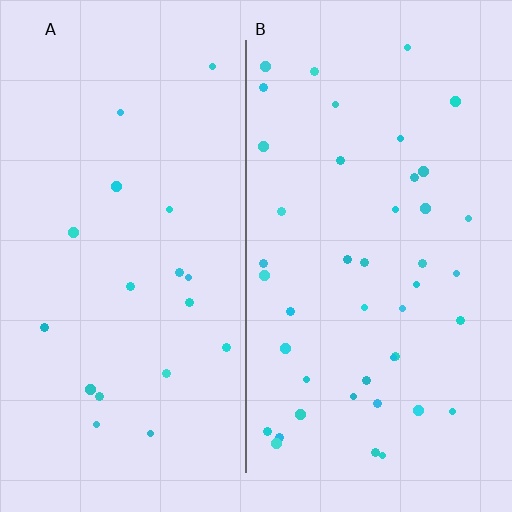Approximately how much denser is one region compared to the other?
Approximately 2.3× — region B over region A.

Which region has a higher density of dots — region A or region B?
B (the right).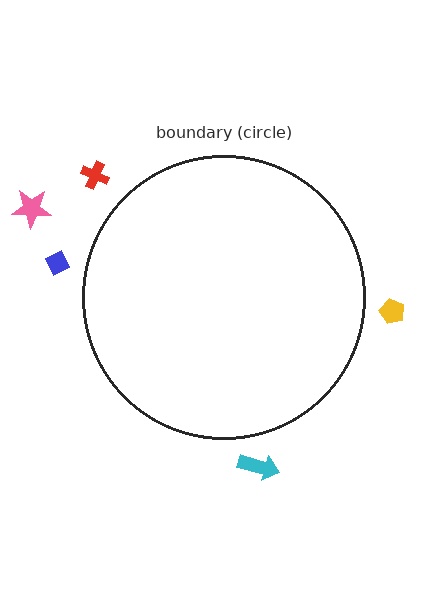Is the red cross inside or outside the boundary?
Outside.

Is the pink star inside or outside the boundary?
Outside.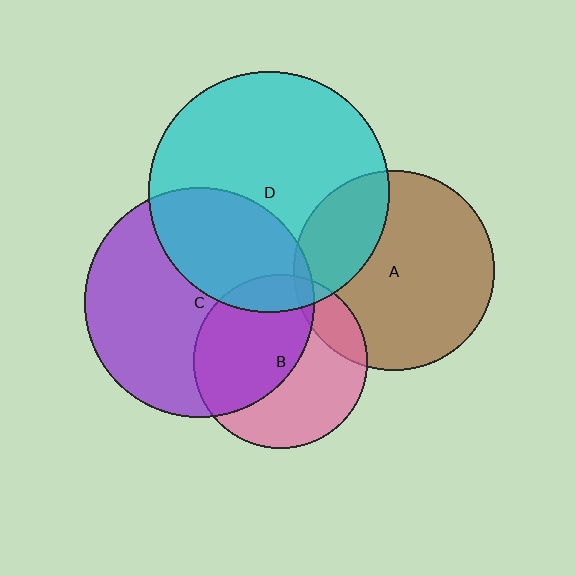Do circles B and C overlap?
Yes.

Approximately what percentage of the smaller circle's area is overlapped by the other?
Approximately 50%.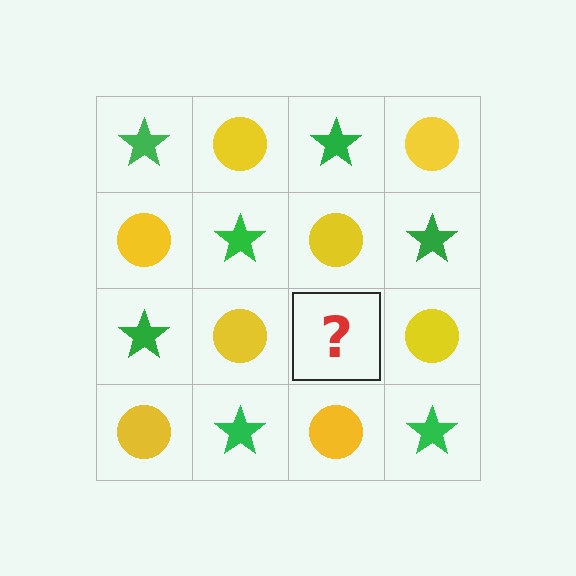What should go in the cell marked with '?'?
The missing cell should contain a green star.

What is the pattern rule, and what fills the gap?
The rule is that it alternates green star and yellow circle in a checkerboard pattern. The gap should be filled with a green star.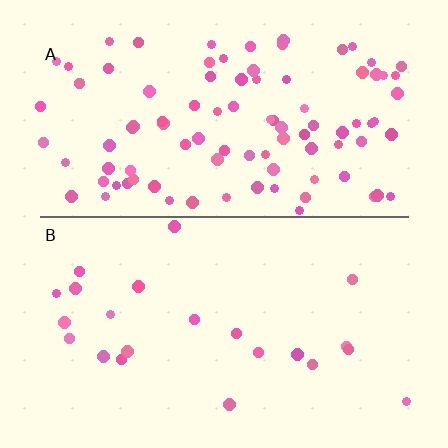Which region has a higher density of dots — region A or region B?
A (the top).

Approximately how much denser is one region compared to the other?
Approximately 4.3× — region A over region B.